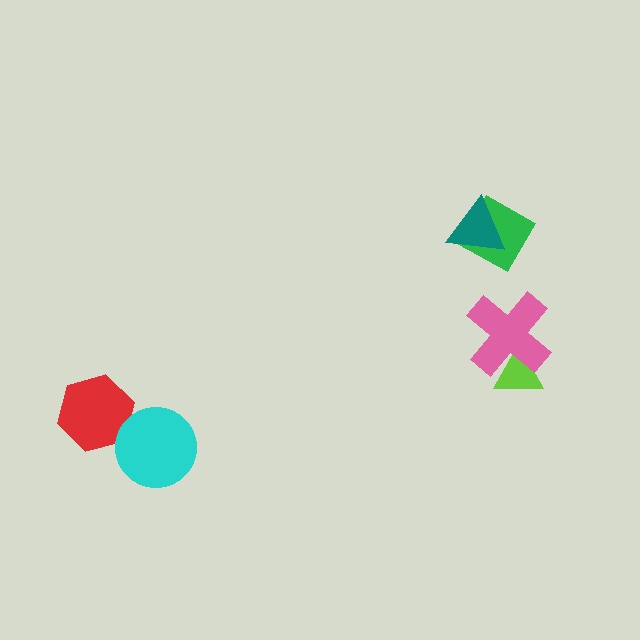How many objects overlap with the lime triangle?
1 object overlaps with the lime triangle.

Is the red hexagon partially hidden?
Yes, it is partially covered by another shape.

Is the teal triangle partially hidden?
No, no other shape covers it.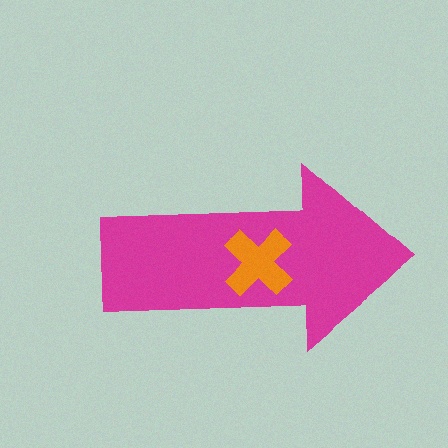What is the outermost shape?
The magenta arrow.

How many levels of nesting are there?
2.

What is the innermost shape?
The orange cross.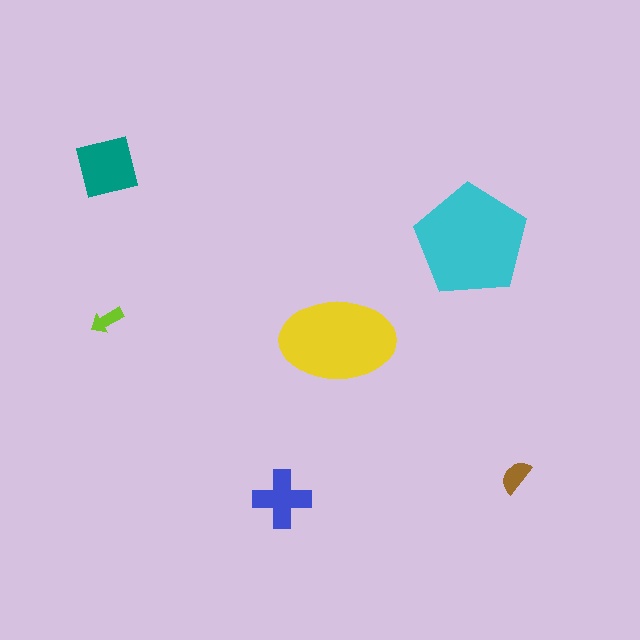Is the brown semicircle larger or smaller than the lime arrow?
Larger.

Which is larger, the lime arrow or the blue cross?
The blue cross.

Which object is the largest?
The cyan pentagon.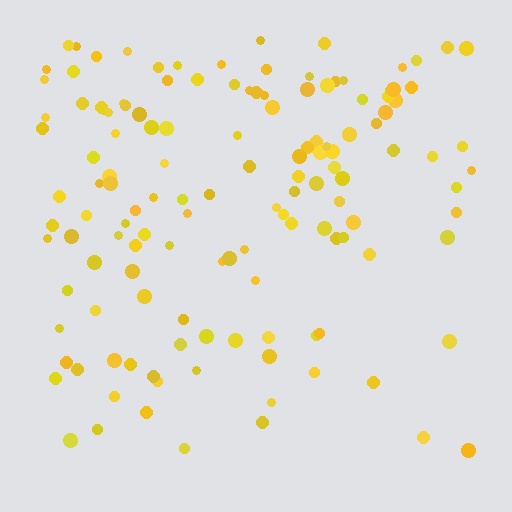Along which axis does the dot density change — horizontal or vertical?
Vertical.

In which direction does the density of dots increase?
From bottom to top, with the top side densest.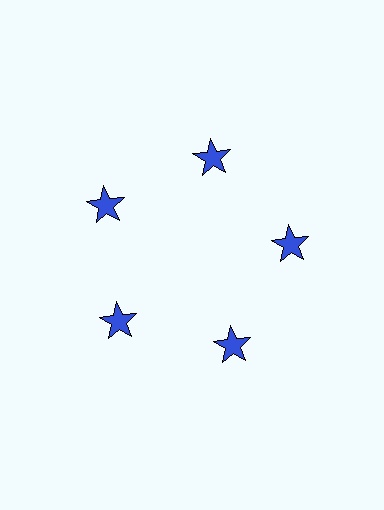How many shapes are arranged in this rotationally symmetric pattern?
There are 5 shapes, arranged in 5 groups of 1.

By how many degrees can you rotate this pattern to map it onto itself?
The pattern maps onto itself every 72 degrees of rotation.